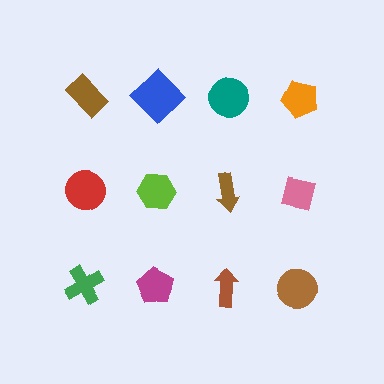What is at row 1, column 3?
A teal circle.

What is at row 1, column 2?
A blue diamond.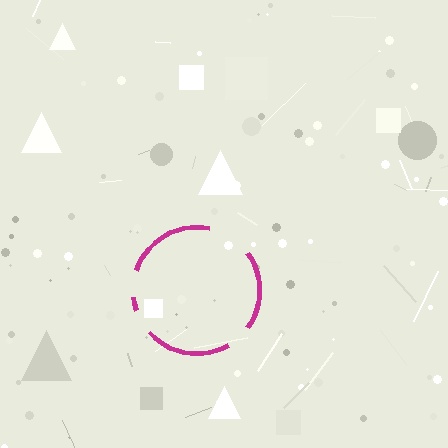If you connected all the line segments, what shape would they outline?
They would outline a circle.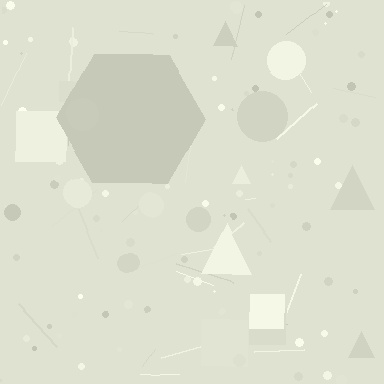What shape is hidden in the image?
A hexagon is hidden in the image.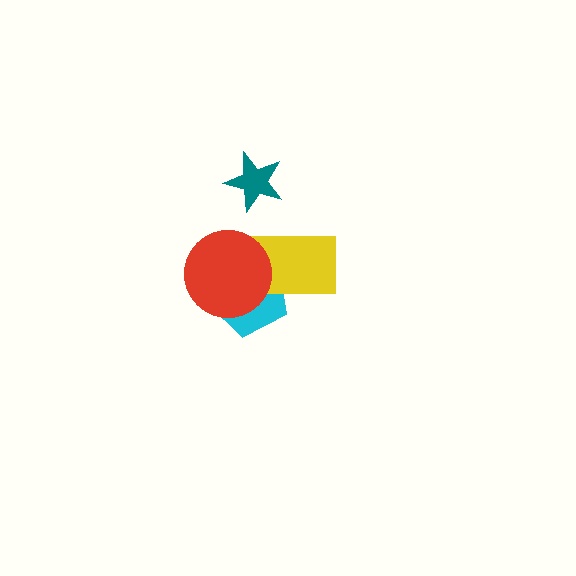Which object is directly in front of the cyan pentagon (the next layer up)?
The yellow rectangle is directly in front of the cyan pentagon.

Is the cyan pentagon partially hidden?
Yes, it is partially covered by another shape.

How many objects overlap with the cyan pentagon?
2 objects overlap with the cyan pentagon.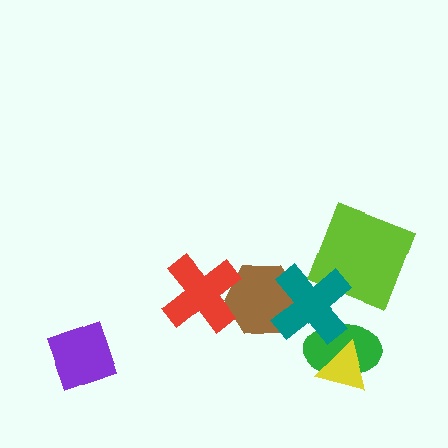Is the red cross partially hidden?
No, no other shape covers it.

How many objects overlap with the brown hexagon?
2 objects overlap with the brown hexagon.